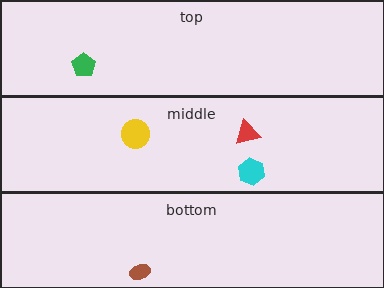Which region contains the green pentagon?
The top region.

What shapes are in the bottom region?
The brown ellipse.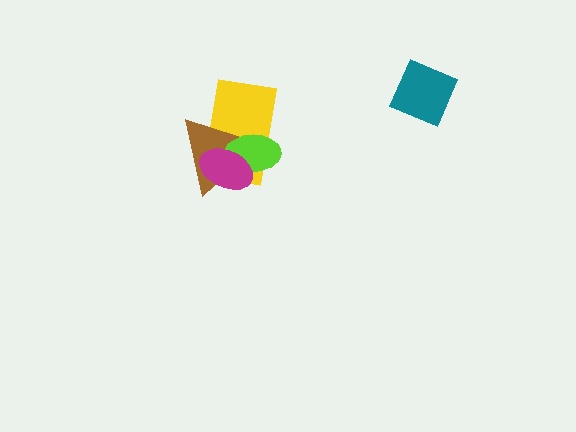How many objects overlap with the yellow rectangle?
3 objects overlap with the yellow rectangle.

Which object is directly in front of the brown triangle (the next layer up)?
The lime ellipse is directly in front of the brown triangle.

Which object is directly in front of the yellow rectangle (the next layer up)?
The brown triangle is directly in front of the yellow rectangle.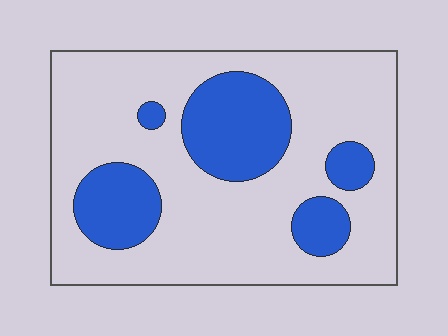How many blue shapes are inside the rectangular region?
5.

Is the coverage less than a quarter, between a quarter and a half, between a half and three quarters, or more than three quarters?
Between a quarter and a half.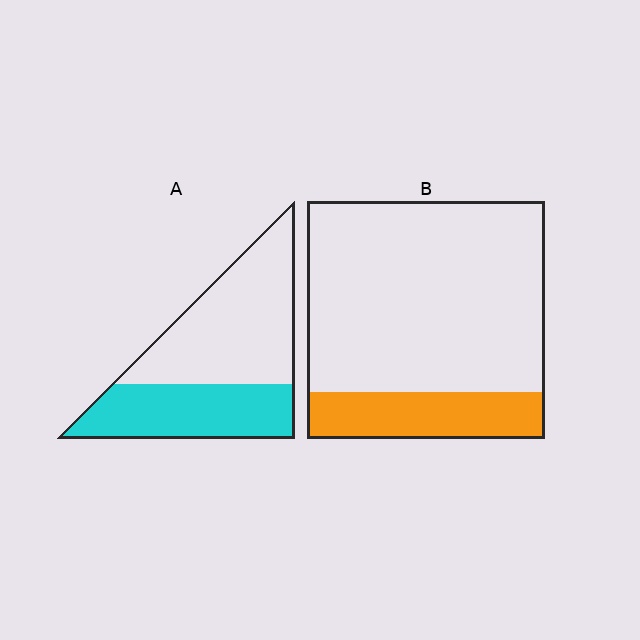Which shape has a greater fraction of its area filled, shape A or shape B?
Shape A.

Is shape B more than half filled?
No.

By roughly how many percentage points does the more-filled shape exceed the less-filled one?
By roughly 20 percentage points (A over B).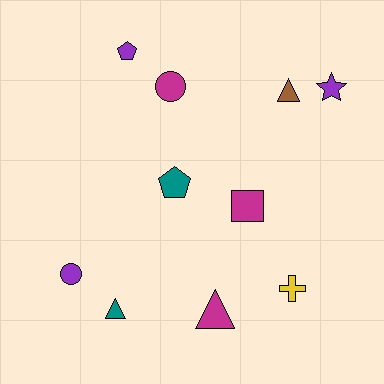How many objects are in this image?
There are 10 objects.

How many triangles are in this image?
There are 3 triangles.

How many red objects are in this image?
There are no red objects.